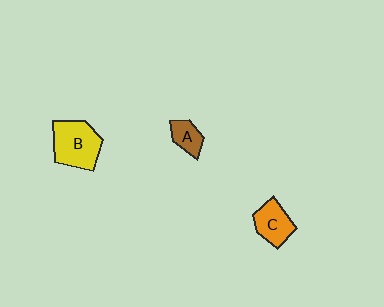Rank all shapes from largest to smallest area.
From largest to smallest: B (yellow), C (orange), A (brown).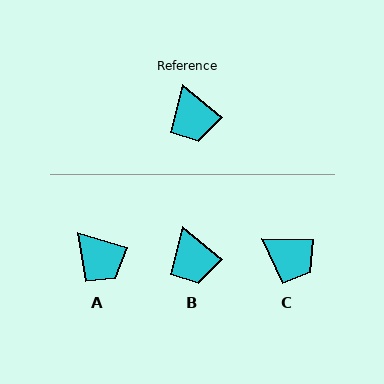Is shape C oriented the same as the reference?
No, it is off by about 40 degrees.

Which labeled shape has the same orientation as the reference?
B.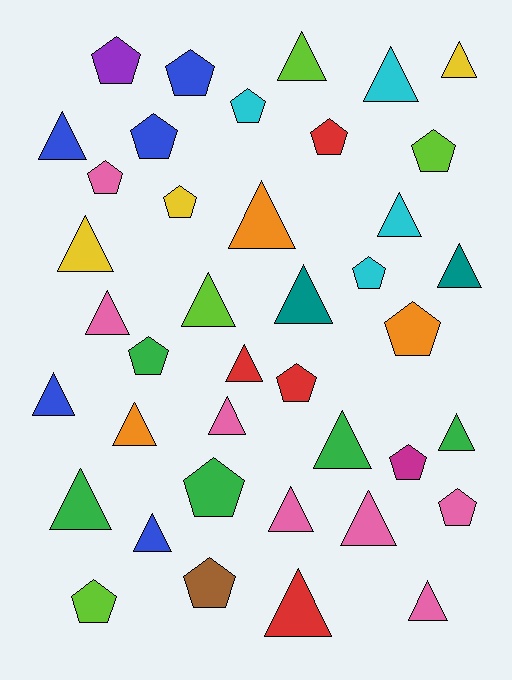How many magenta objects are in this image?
There is 1 magenta object.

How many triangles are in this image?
There are 23 triangles.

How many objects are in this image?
There are 40 objects.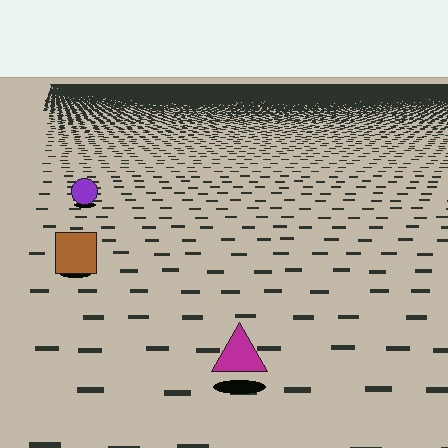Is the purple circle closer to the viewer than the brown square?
No. The brown square is closer — you can tell from the texture gradient: the ground texture is coarser near it.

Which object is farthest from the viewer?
The purple circle is farthest from the viewer. It appears smaller and the ground texture around it is denser.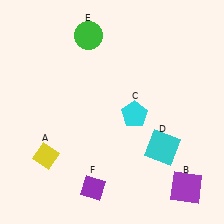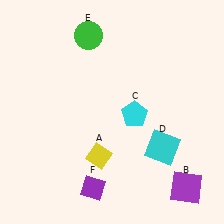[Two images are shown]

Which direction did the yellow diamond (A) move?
The yellow diamond (A) moved right.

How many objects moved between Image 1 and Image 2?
1 object moved between the two images.